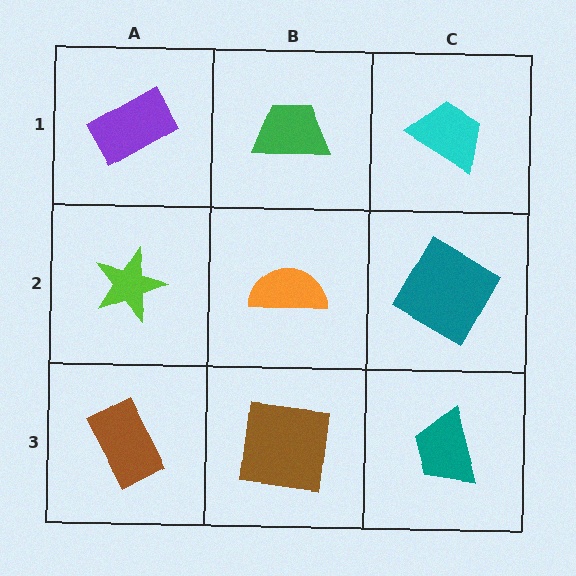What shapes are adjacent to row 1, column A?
A lime star (row 2, column A), a green trapezoid (row 1, column B).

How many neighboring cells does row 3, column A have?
2.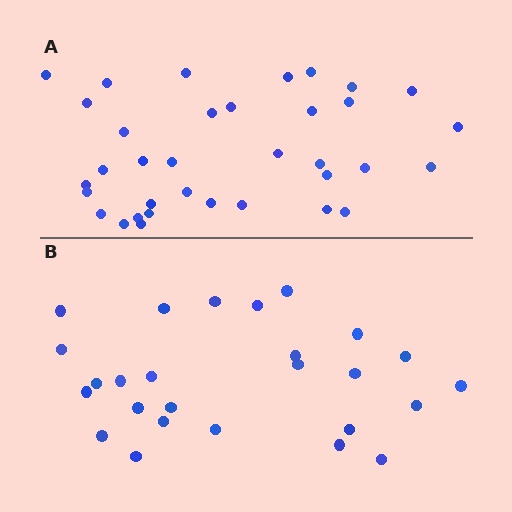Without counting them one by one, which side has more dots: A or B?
Region A (the top region) has more dots.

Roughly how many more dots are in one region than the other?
Region A has roughly 8 or so more dots than region B.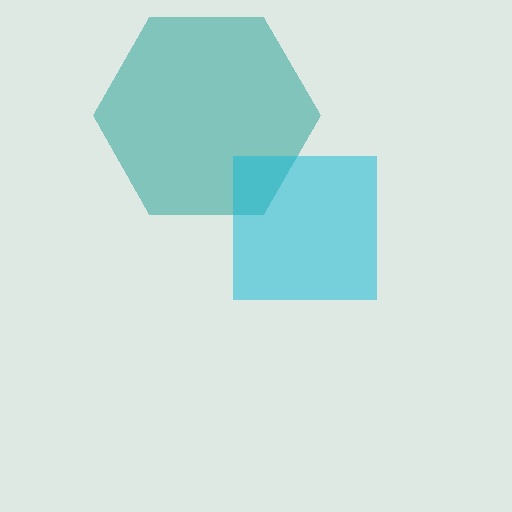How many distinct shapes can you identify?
There are 2 distinct shapes: a teal hexagon, a cyan square.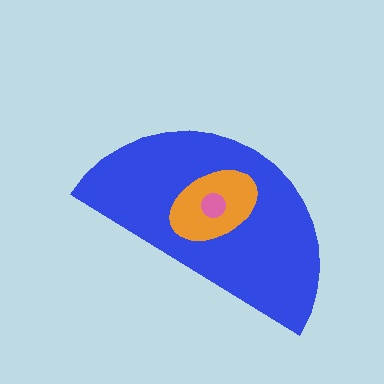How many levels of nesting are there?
3.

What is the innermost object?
The pink circle.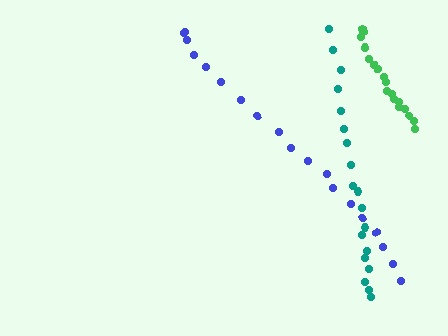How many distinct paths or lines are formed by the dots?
There are 3 distinct paths.